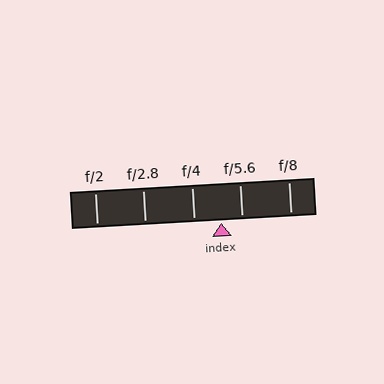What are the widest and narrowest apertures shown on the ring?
The widest aperture shown is f/2 and the narrowest is f/8.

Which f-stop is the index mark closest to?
The index mark is closest to f/5.6.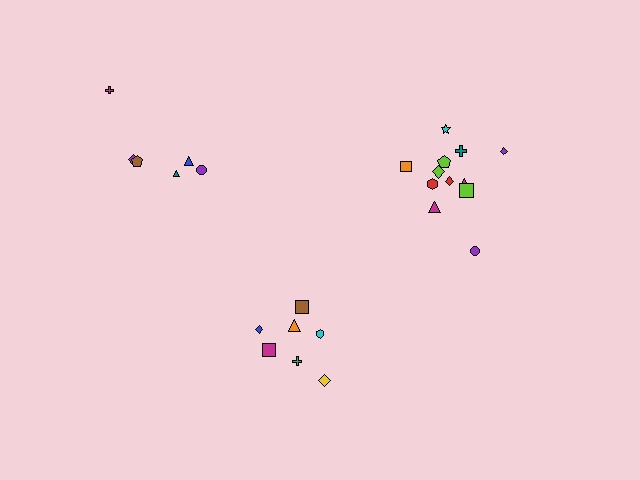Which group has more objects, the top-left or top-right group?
The top-right group.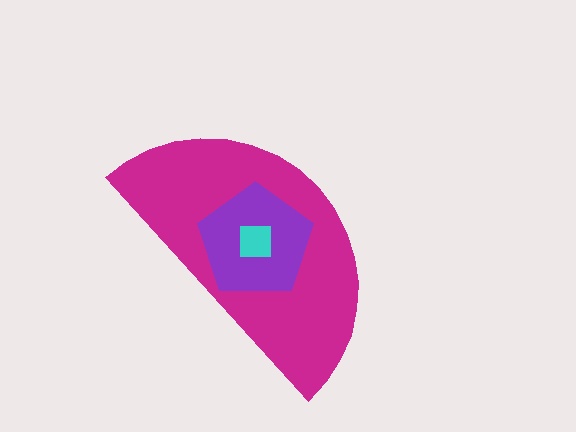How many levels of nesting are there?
3.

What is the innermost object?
The cyan square.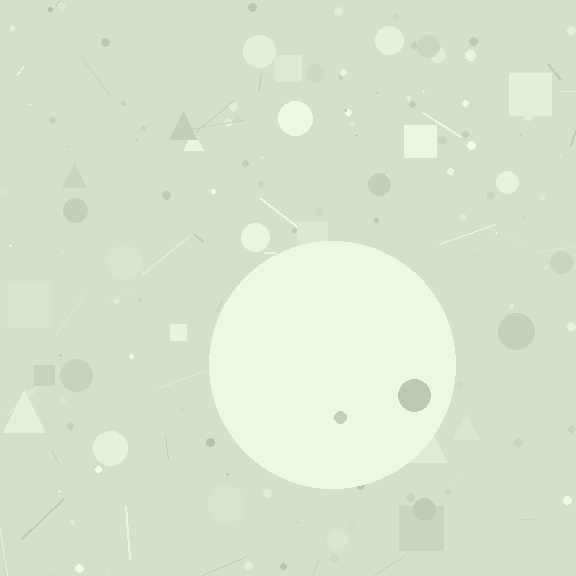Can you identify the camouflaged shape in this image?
The camouflaged shape is a circle.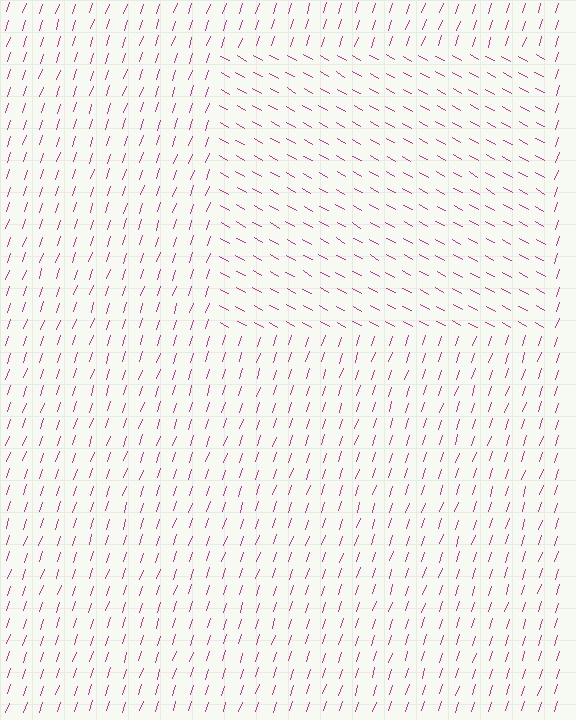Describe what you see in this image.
The image is filled with small magenta line segments. A rectangle region in the image has lines oriented differently from the surrounding lines, creating a visible texture boundary.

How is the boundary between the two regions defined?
The boundary is defined purely by a change in line orientation (approximately 79 degrees difference). All lines are the same color and thickness.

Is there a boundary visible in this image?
Yes, there is a texture boundary formed by a change in line orientation.